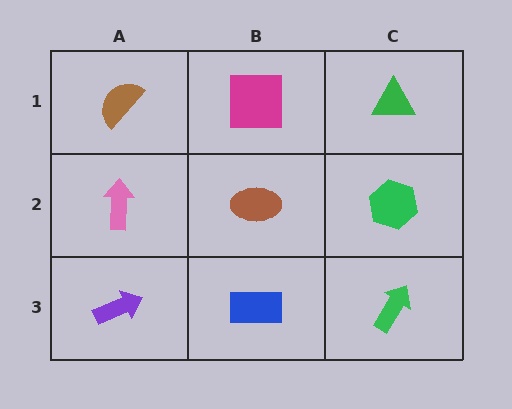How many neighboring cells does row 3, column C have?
2.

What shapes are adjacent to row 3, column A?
A pink arrow (row 2, column A), a blue rectangle (row 3, column B).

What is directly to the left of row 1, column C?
A magenta square.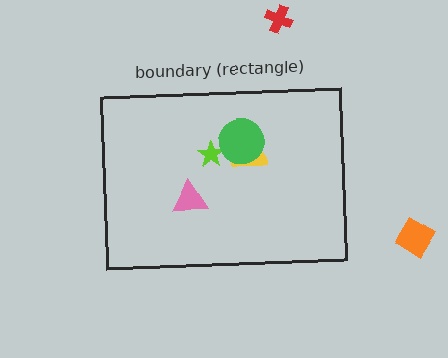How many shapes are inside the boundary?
4 inside, 2 outside.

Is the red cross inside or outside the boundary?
Outside.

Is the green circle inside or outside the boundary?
Inside.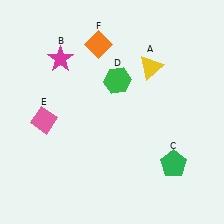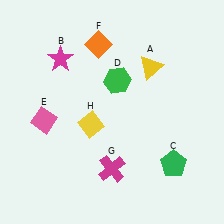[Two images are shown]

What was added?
A magenta cross (G), a yellow diamond (H) were added in Image 2.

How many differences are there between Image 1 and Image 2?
There are 2 differences between the two images.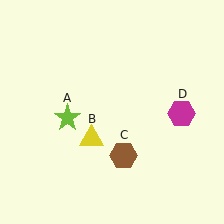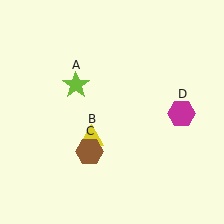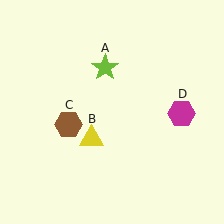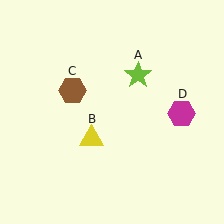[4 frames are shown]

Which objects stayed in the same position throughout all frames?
Yellow triangle (object B) and magenta hexagon (object D) remained stationary.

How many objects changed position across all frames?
2 objects changed position: lime star (object A), brown hexagon (object C).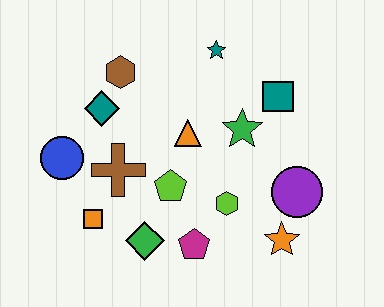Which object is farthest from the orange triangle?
The orange star is farthest from the orange triangle.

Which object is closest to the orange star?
The purple circle is closest to the orange star.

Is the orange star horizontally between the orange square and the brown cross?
No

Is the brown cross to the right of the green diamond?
No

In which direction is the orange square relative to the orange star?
The orange square is to the left of the orange star.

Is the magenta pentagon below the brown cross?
Yes